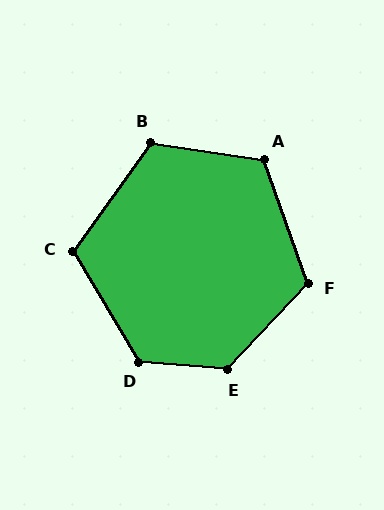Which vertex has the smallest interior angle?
C, at approximately 113 degrees.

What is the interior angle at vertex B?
Approximately 117 degrees (obtuse).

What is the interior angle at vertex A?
Approximately 118 degrees (obtuse).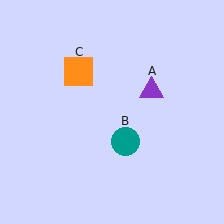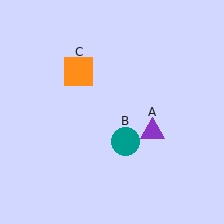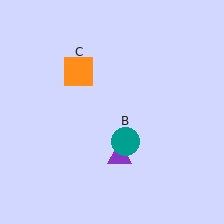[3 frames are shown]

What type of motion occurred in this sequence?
The purple triangle (object A) rotated clockwise around the center of the scene.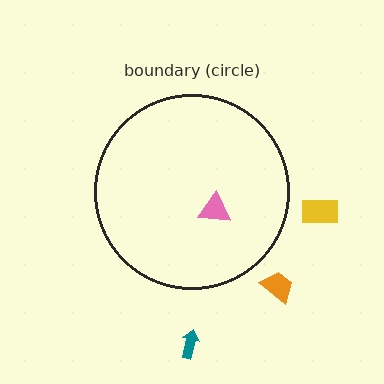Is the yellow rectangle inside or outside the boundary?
Outside.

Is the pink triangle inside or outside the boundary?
Inside.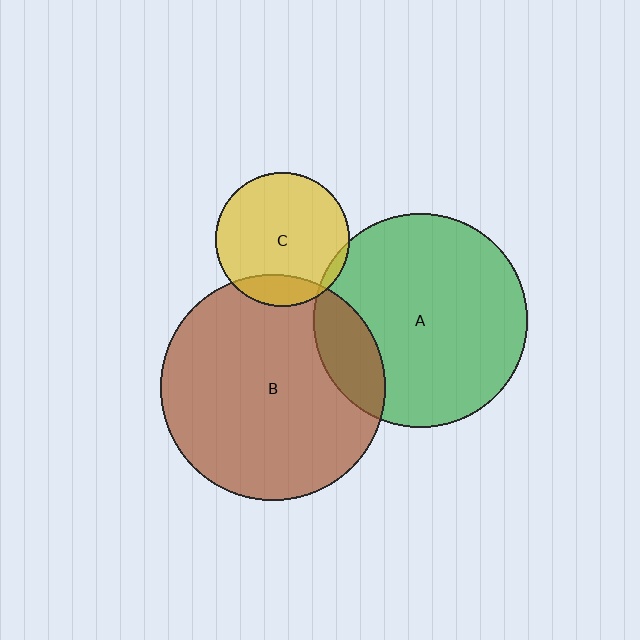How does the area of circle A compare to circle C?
Approximately 2.5 times.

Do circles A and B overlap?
Yes.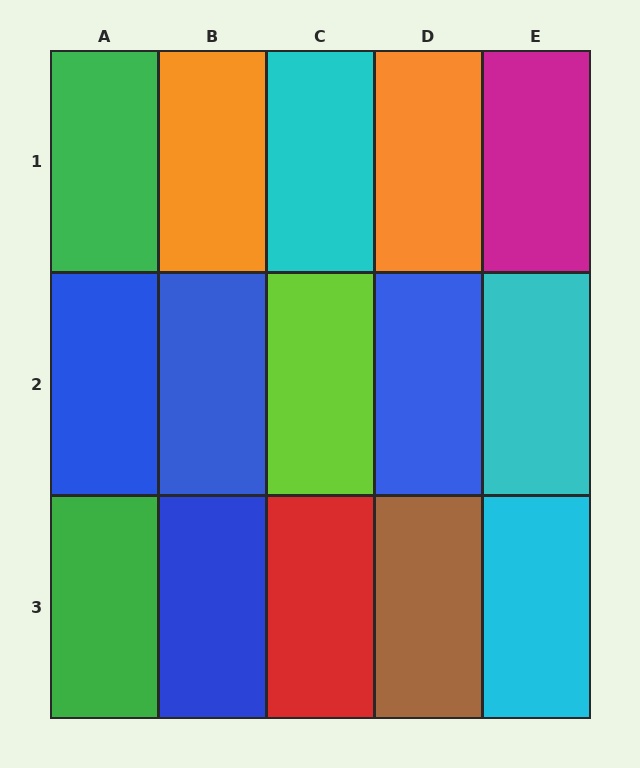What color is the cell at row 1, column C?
Cyan.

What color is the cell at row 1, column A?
Green.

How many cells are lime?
1 cell is lime.